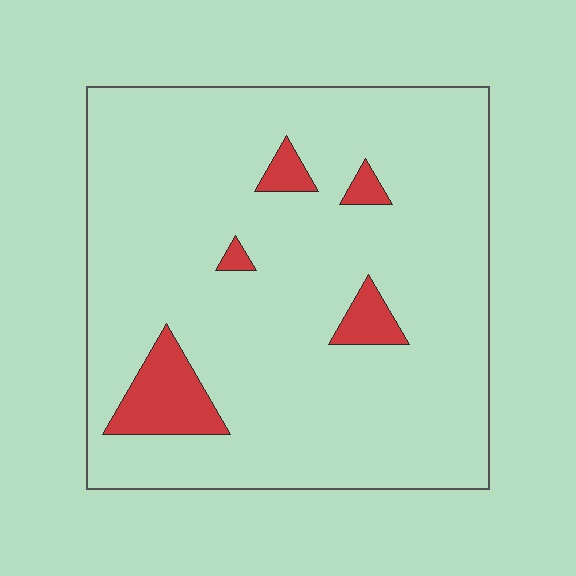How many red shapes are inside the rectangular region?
5.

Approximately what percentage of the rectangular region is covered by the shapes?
Approximately 10%.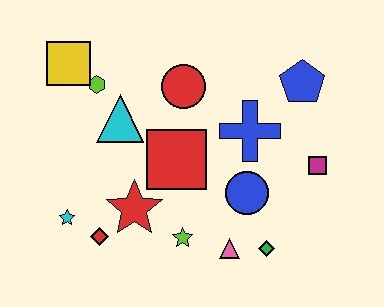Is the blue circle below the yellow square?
Yes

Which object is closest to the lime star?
The pink triangle is closest to the lime star.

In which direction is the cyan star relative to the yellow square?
The cyan star is below the yellow square.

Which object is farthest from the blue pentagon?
The cyan star is farthest from the blue pentagon.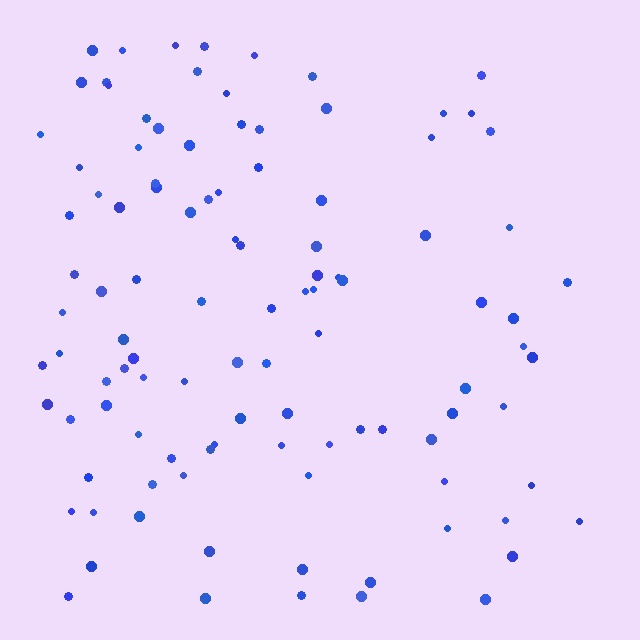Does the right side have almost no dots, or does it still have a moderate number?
Still a moderate number, just noticeably fewer than the left.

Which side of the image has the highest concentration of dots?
The left.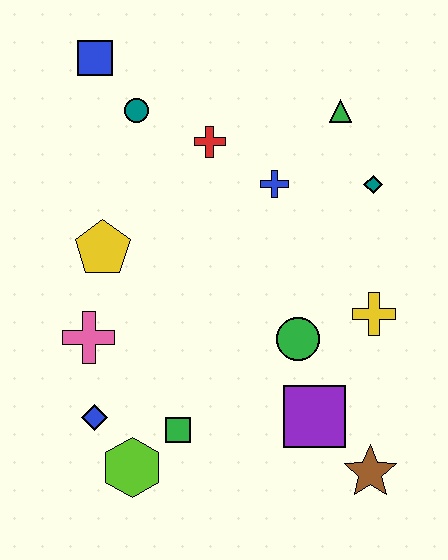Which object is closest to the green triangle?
The teal diamond is closest to the green triangle.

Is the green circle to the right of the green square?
Yes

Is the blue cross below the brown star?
No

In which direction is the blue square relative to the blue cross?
The blue square is to the left of the blue cross.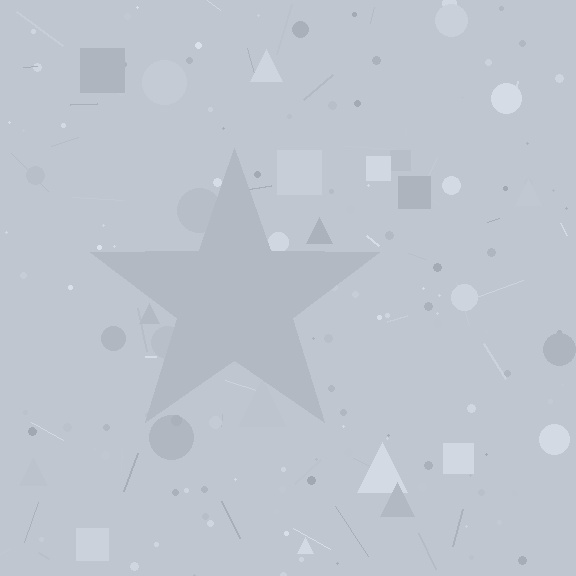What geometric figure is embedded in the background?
A star is embedded in the background.